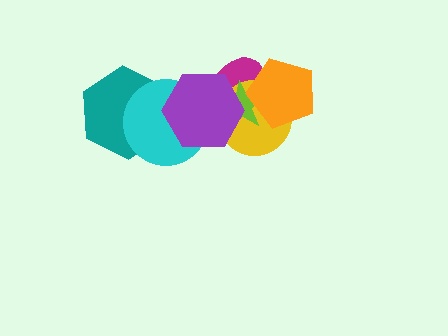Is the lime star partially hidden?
Yes, it is partially covered by another shape.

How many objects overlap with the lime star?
4 objects overlap with the lime star.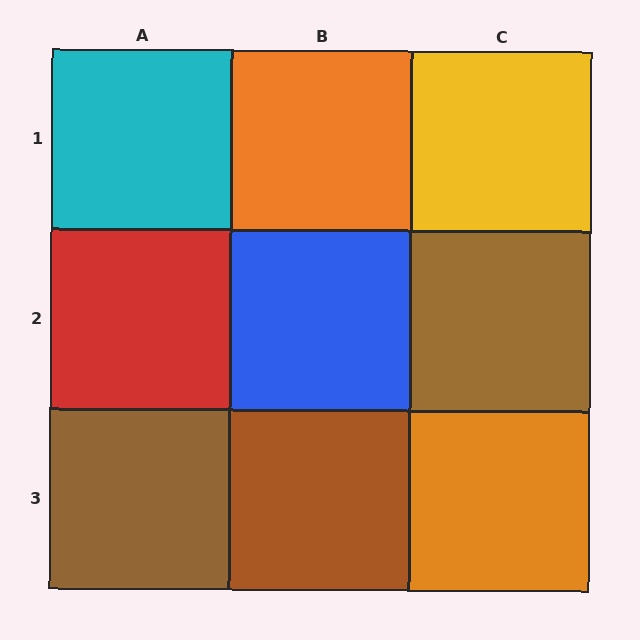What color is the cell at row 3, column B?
Brown.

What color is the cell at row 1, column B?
Orange.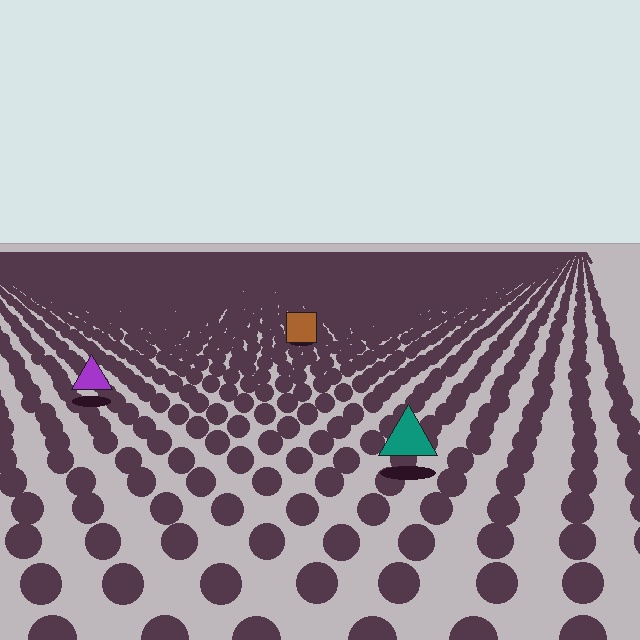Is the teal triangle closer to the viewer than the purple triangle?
Yes. The teal triangle is closer — you can tell from the texture gradient: the ground texture is coarser near it.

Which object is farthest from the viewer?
The brown square is farthest from the viewer. It appears smaller and the ground texture around it is denser.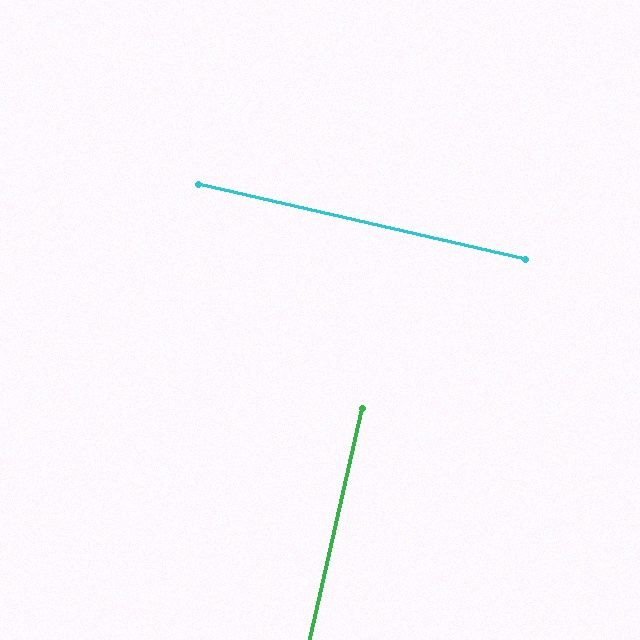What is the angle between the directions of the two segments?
Approximately 90 degrees.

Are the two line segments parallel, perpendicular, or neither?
Perpendicular — they meet at approximately 90°.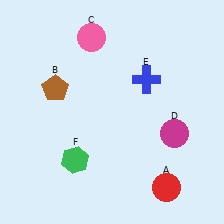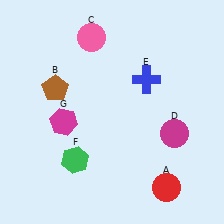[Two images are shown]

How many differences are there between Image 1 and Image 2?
There is 1 difference between the two images.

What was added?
A magenta hexagon (G) was added in Image 2.